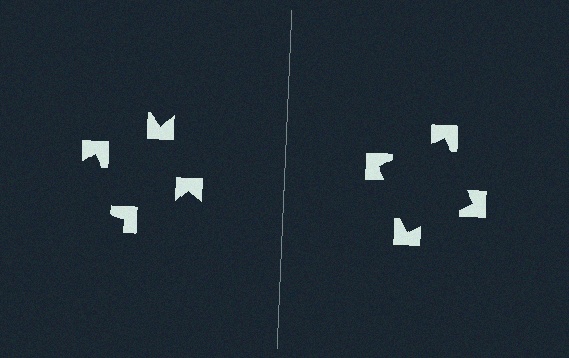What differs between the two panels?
The notched squares are positioned identically on both sides; only the wedge orientations differ. On the right they align to a square; on the left they are misaligned.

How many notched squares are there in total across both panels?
8 — 4 on each side.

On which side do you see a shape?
An illusory square appears on the right side. On the left side the wedge cuts are rotated, so no coherent shape forms.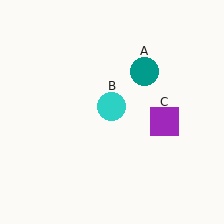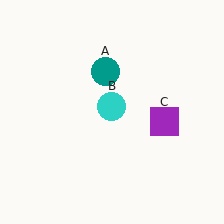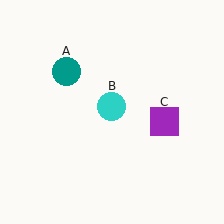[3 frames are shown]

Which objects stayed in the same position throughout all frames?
Cyan circle (object B) and purple square (object C) remained stationary.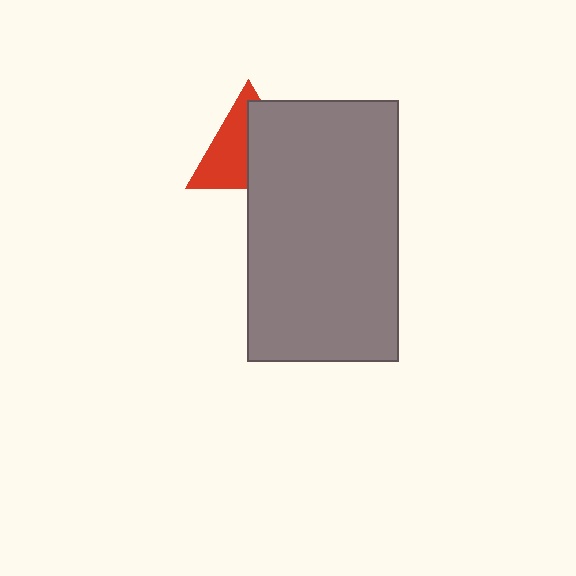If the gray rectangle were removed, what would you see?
You would see the complete red triangle.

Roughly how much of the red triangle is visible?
About half of it is visible (roughly 51%).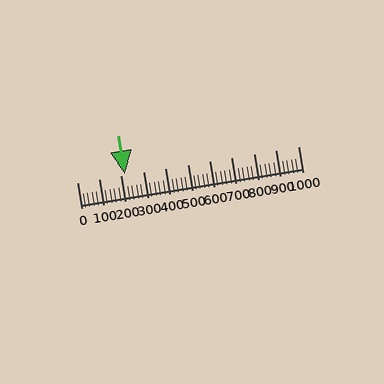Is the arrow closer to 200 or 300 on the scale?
The arrow is closer to 200.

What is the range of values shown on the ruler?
The ruler shows values from 0 to 1000.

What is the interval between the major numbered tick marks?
The major tick marks are spaced 100 units apart.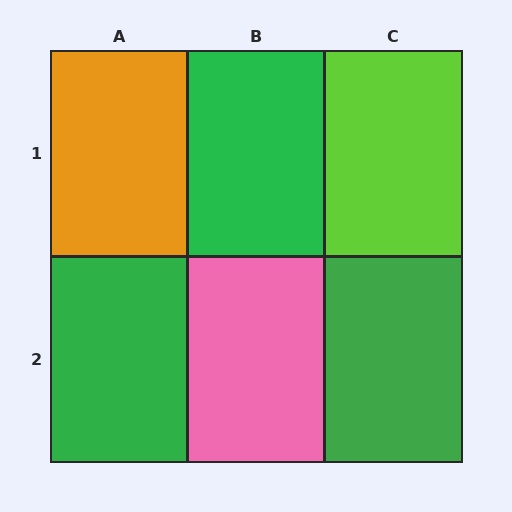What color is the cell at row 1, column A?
Orange.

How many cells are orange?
1 cell is orange.